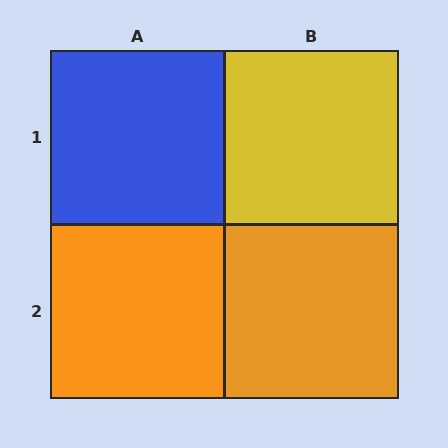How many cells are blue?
1 cell is blue.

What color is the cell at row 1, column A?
Blue.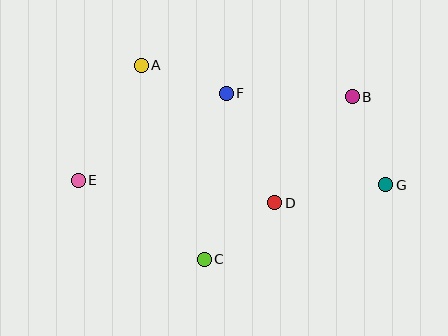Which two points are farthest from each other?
Points E and G are farthest from each other.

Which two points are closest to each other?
Points A and F are closest to each other.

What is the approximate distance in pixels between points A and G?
The distance between A and G is approximately 272 pixels.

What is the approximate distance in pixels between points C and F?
The distance between C and F is approximately 168 pixels.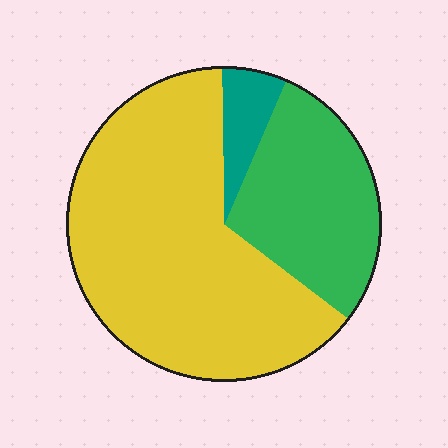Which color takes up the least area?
Teal, at roughly 5%.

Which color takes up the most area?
Yellow, at roughly 65%.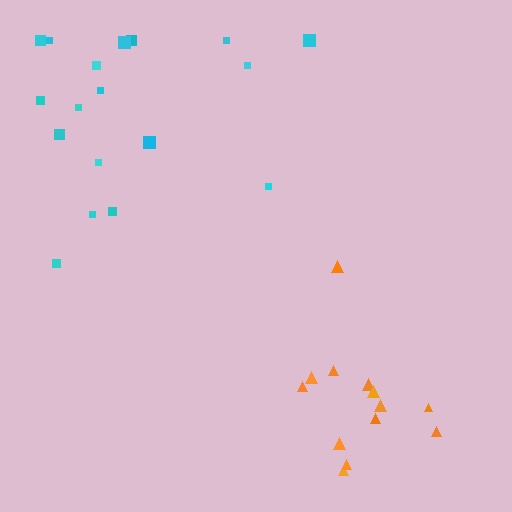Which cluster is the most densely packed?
Orange.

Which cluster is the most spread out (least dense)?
Cyan.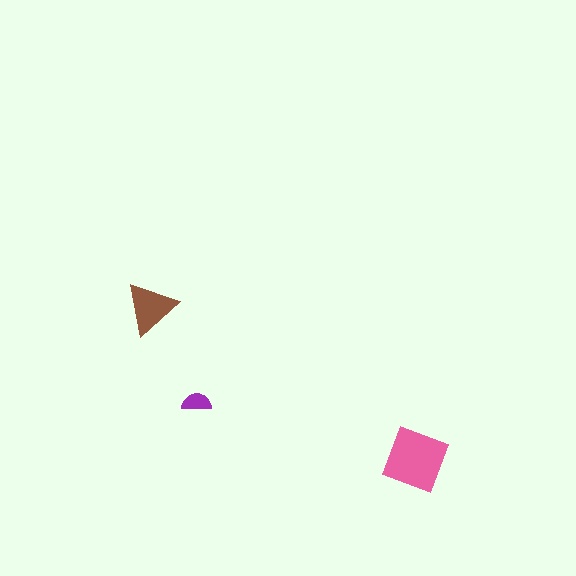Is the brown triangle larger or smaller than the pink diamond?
Smaller.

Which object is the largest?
The pink diamond.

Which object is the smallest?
The purple semicircle.